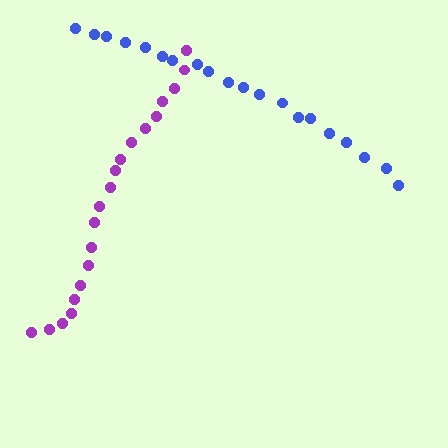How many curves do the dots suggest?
There are 2 distinct paths.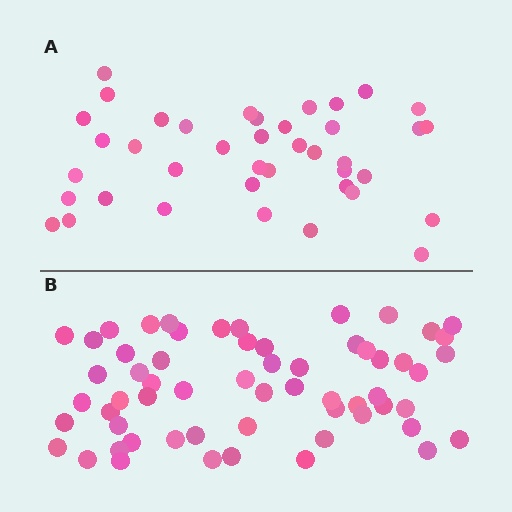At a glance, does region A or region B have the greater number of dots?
Region B (the bottom region) has more dots.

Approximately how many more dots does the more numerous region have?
Region B has approximately 20 more dots than region A.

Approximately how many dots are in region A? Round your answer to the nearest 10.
About 40 dots.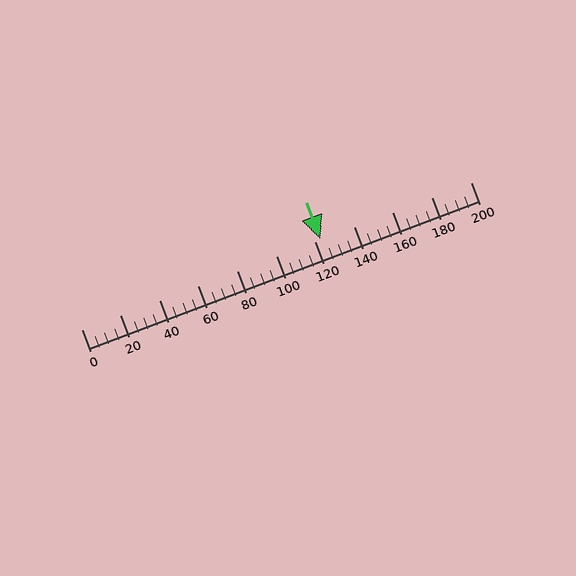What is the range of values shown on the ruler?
The ruler shows values from 0 to 200.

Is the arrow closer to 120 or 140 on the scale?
The arrow is closer to 120.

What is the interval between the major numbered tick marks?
The major tick marks are spaced 20 units apart.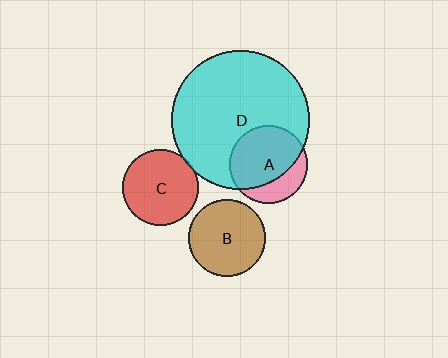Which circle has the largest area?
Circle D (cyan).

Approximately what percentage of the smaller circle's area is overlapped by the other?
Approximately 5%.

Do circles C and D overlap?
Yes.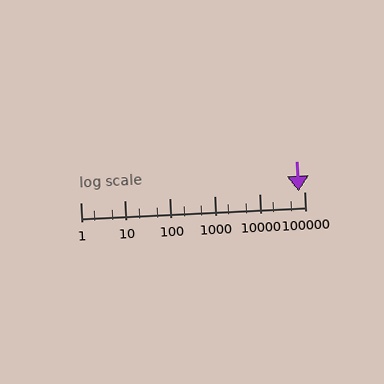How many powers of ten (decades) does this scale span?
The scale spans 5 decades, from 1 to 100000.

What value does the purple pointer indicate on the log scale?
The pointer indicates approximately 75000.